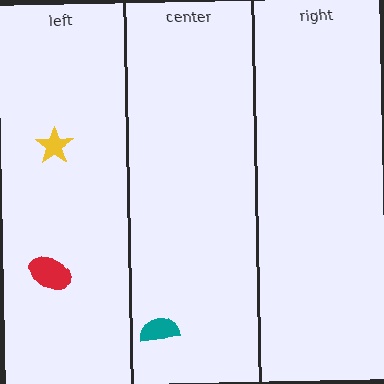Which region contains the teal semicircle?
The center region.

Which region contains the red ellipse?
The left region.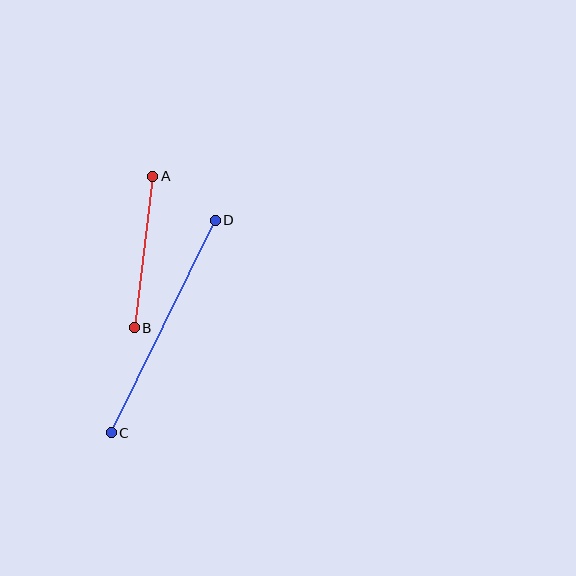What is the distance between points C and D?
The distance is approximately 237 pixels.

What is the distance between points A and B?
The distance is approximately 153 pixels.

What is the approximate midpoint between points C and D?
The midpoint is at approximately (163, 327) pixels.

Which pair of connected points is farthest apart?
Points C and D are farthest apart.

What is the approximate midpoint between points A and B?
The midpoint is at approximately (144, 252) pixels.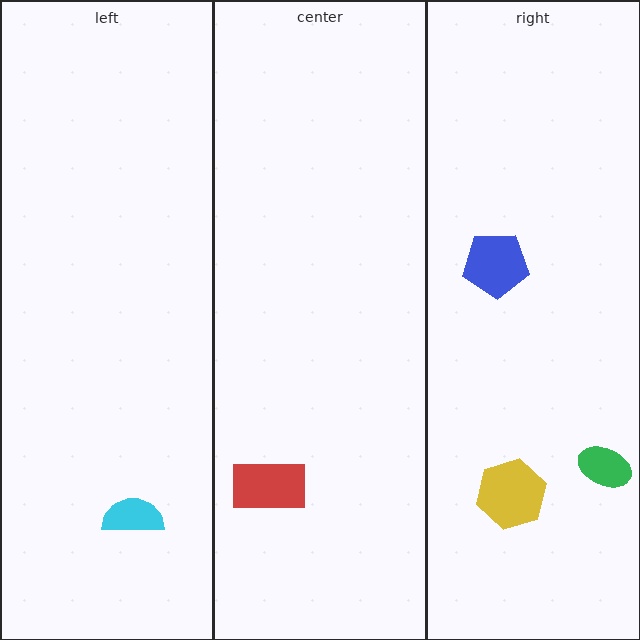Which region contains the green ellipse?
The right region.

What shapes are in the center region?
The red rectangle.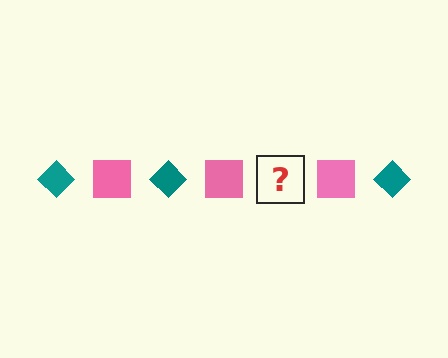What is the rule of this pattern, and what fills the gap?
The rule is that the pattern alternates between teal diamond and pink square. The gap should be filled with a teal diamond.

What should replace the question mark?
The question mark should be replaced with a teal diamond.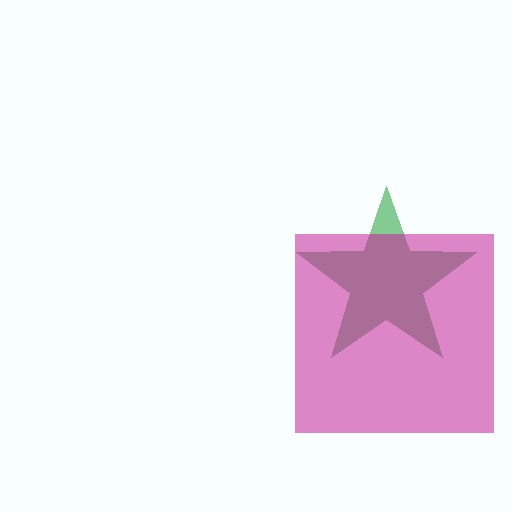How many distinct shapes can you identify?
There are 2 distinct shapes: a green star, a magenta square.